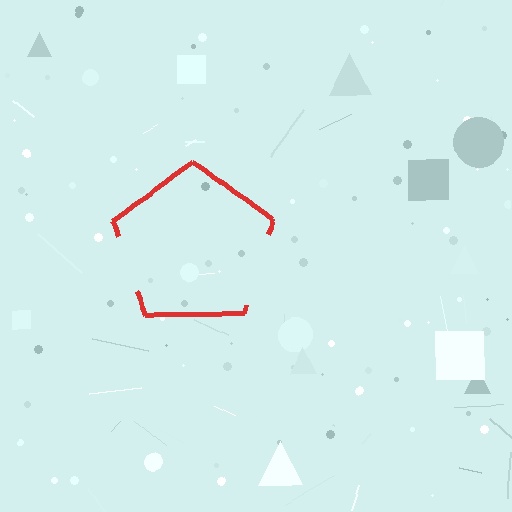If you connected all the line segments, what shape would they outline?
They would outline a pentagon.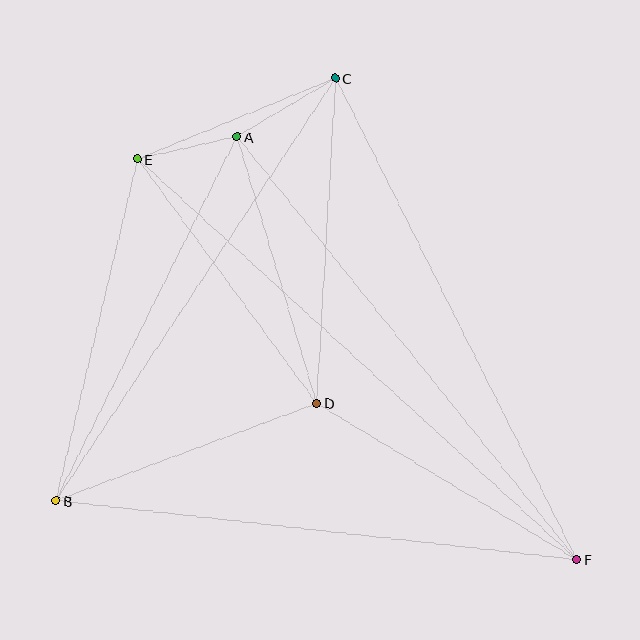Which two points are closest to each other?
Points A and E are closest to each other.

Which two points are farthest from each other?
Points E and F are farthest from each other.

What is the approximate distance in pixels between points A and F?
The distance between A and F is approximately 543 pixels.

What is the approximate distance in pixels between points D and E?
The distance between D and E is approximately 303 pixels.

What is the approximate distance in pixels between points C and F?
The distance between C and F is approximately 539 pixels.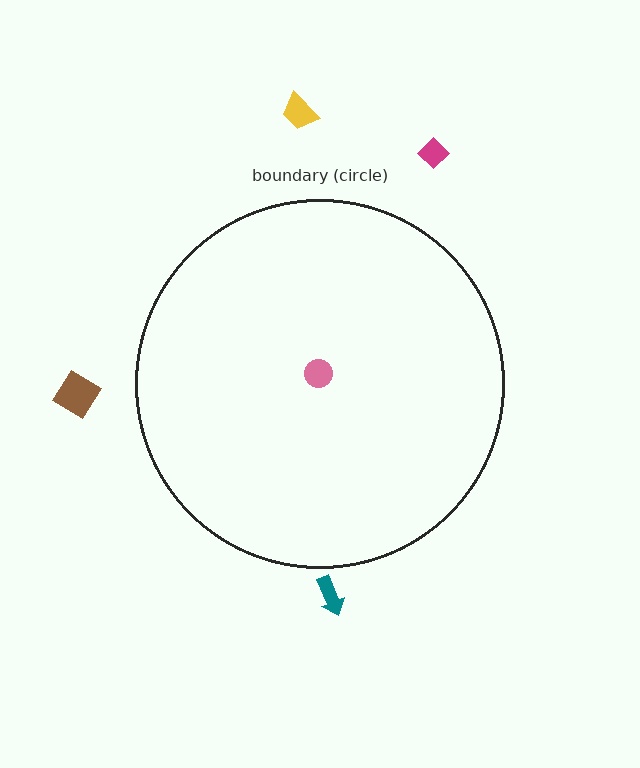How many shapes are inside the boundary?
1 inside, 4 outside.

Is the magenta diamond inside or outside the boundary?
Outside.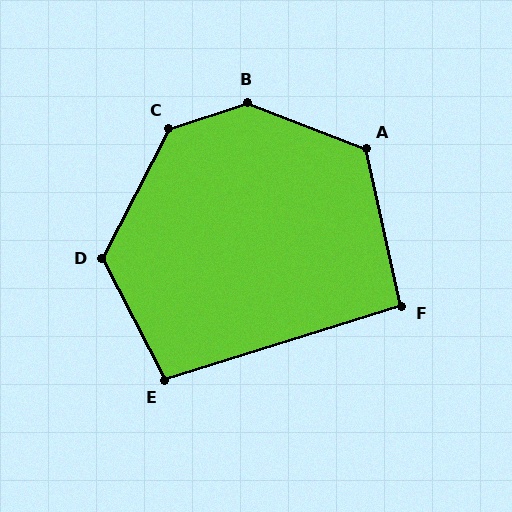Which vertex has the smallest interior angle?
F, at approximately 95 degrees.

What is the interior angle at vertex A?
Approximately 124 degrees (obtuse).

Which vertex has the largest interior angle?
B, at approximately 140 degrees.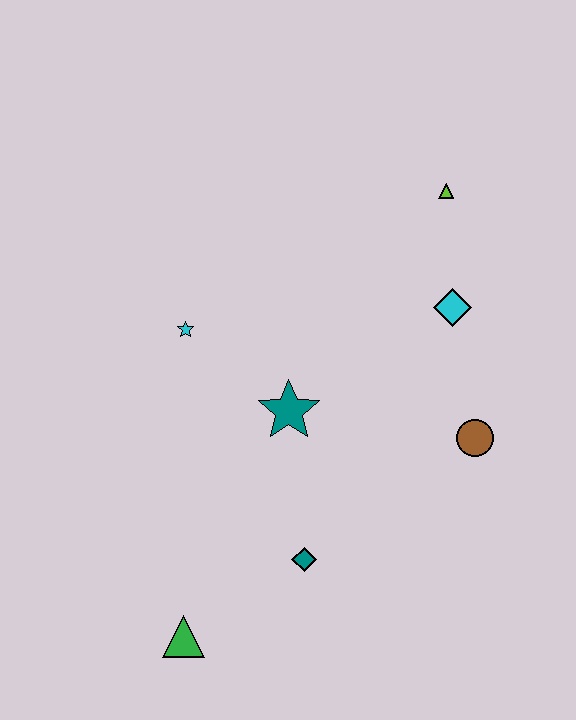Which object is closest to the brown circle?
The cyan diamond is closest to the brown circle.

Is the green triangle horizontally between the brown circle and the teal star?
No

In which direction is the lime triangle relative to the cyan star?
The lime triangle is to the right of the cyan star.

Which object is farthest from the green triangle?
The lime triangle is farthest from the green triangle.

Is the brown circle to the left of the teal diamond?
No